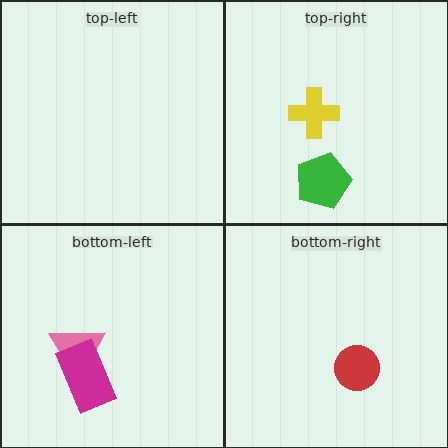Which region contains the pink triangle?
The bottom-left region.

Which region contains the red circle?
The bottom-right region.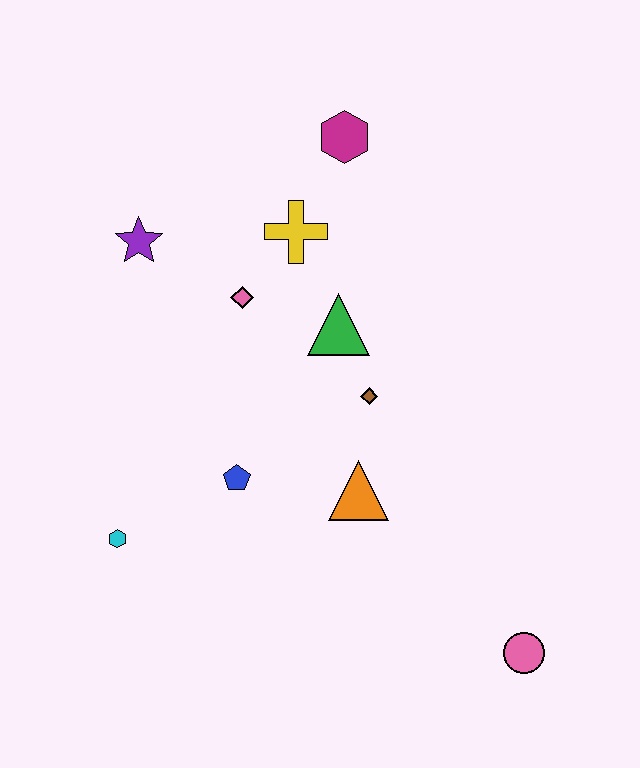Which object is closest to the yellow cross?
The pink diamond is closest to the yellow cross.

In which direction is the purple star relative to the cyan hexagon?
The purple star is above the cyan hexagon.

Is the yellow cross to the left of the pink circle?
Yes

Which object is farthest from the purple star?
The pink circle is farthest from the purple star.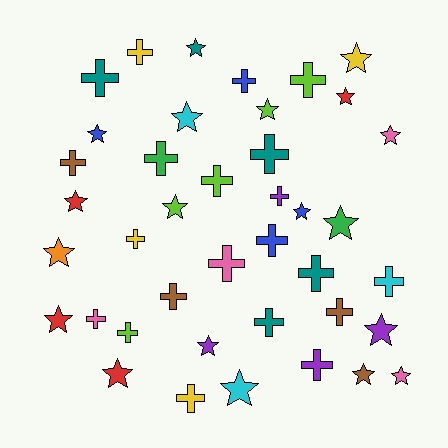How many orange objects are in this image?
There is 1 orange object.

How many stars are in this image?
There are 19 stars.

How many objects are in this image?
There are 40 objects.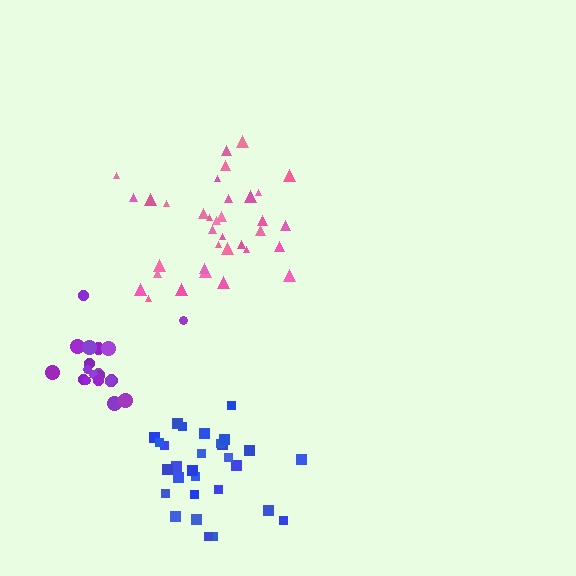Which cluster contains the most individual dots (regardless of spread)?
Pink (35).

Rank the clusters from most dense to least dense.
purple, blue, pink.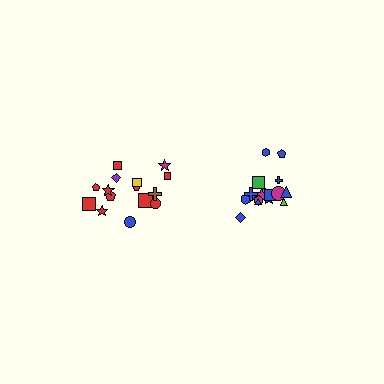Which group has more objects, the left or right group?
The right group.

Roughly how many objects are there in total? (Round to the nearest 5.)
Roughly 35 objects in total.